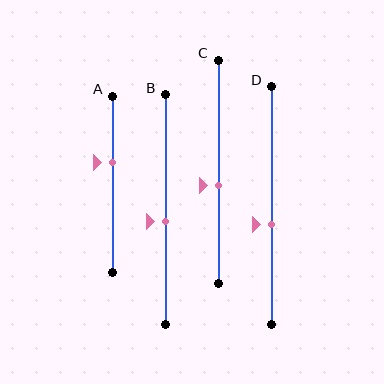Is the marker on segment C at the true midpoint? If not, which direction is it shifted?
No, the marker on segment C is shifted downward by about 6% of the segment length.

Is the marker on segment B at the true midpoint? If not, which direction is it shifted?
No, the marker on segment B is shifted downward by about 5% of the segment length.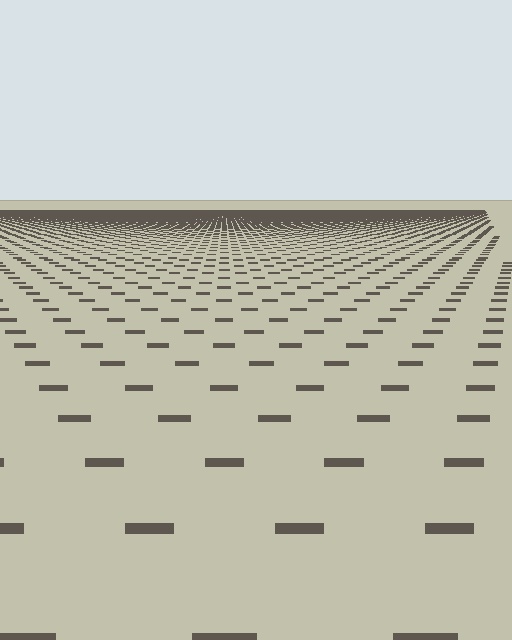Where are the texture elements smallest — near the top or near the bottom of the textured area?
Near the top.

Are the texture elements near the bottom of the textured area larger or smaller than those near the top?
Larger. Near the bottom, elements are closer to the viewer and appear at a bigger on-screen size.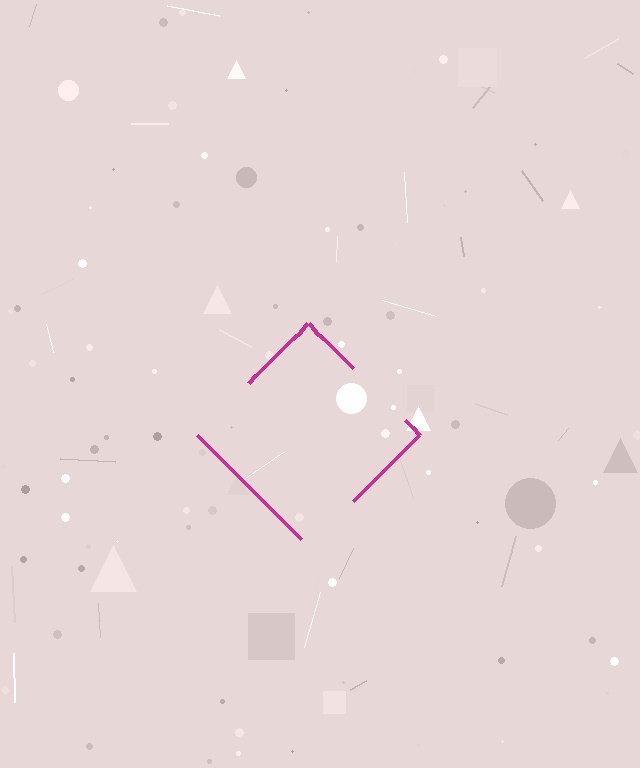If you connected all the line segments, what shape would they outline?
They would outline a diamond.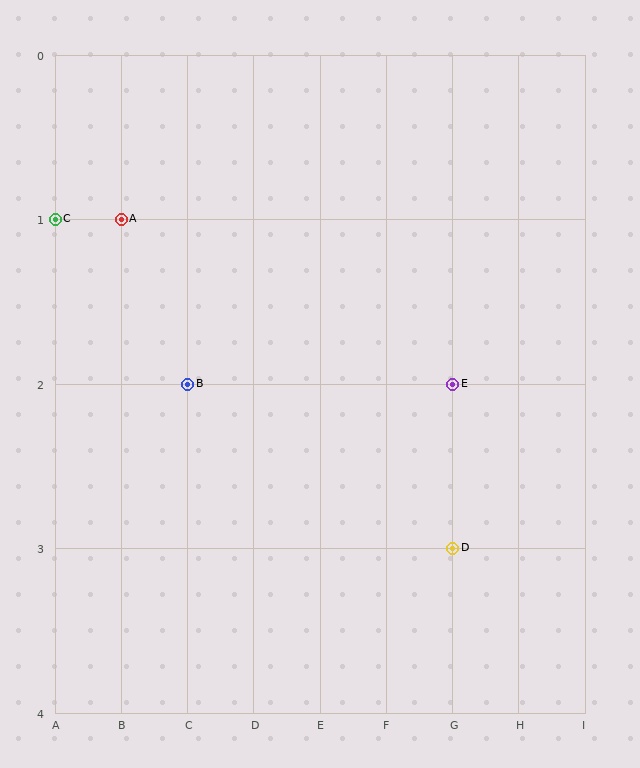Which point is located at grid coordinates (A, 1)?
Point C is at (A, 1).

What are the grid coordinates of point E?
Point E is at grid coordinates (G, 2).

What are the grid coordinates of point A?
Point A is at grid coordinates (B, 1).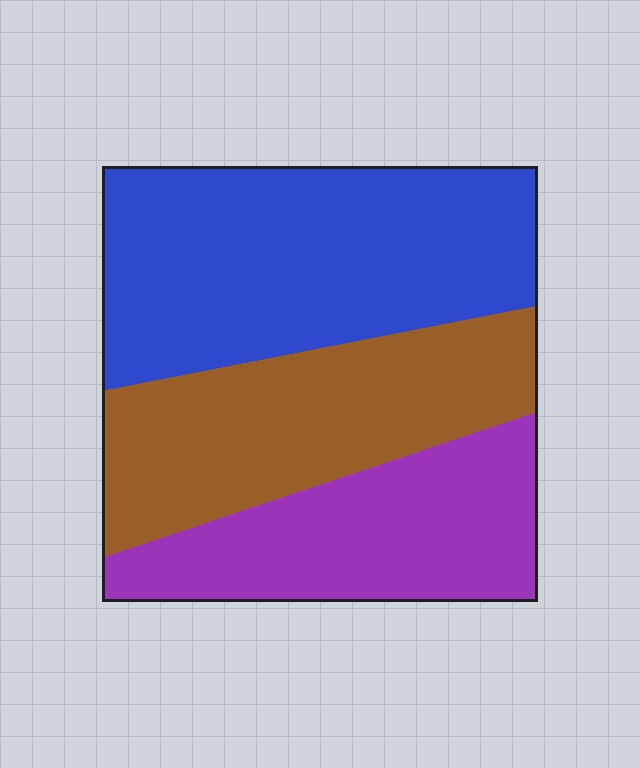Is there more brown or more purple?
Brown.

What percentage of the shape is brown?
Brown takes up about one third (1/3) of the shape.